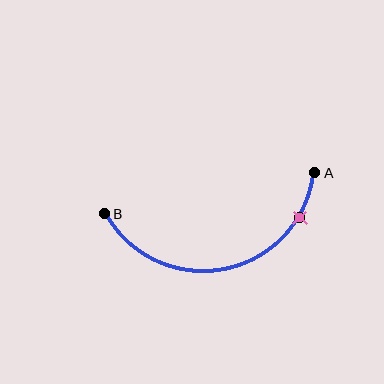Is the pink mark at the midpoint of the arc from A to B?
No. The pink mark lies on the arc but is closer to endpoint A. The arc midpoint would be at the point on the curve equidistant along the arc from both A and B.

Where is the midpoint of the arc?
The arc midpoint is the point on the curve farthest from the straight line joining A and B. It sits below that line.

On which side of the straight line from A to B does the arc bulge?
The arc bulges below the straight line connecting A and B.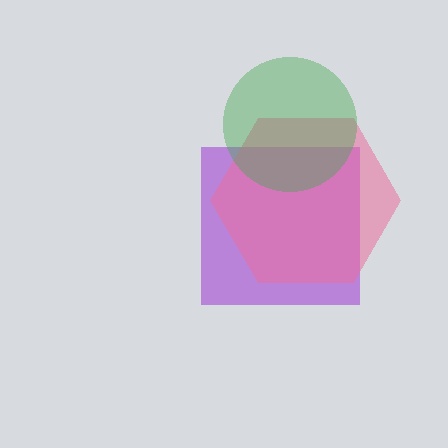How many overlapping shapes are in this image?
There are 3 overlapping shapes in the image.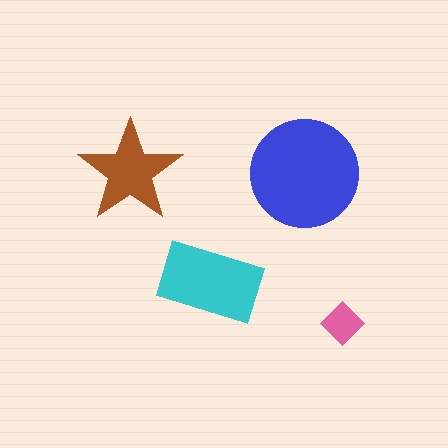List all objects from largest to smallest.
The blue circle, the cyan rectangle, the brown star, the pink diamond.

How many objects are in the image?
There are 4 objects in the image.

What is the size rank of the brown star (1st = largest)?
3rd.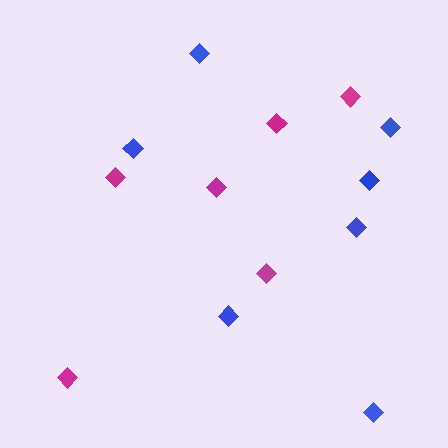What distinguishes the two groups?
There are 2 groups: one group of magenta diamonds (6) and one group of blue diamonds (7).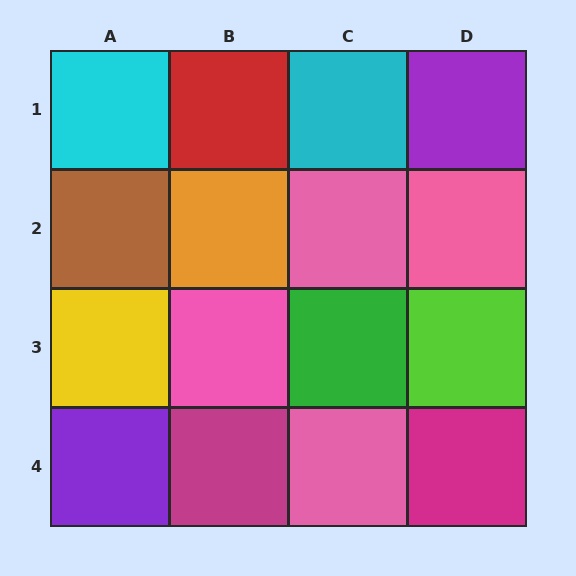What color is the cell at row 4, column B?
Magenta.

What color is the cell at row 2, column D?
Pink.